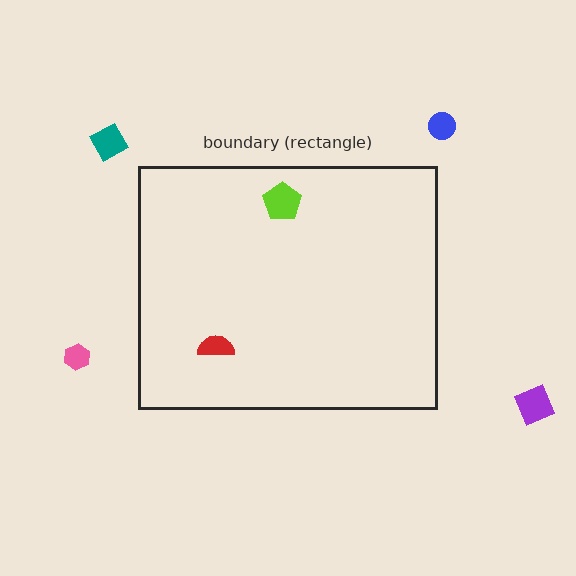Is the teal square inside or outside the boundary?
Outside.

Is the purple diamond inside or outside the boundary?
Outside.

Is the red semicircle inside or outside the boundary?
Inside.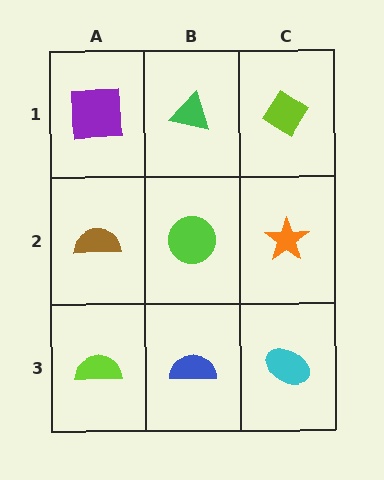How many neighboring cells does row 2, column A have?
3.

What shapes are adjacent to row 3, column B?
A lime circle (row 2, column B), a lime semicircle (row 3, column A), a cyan ellipse (row 3, column C).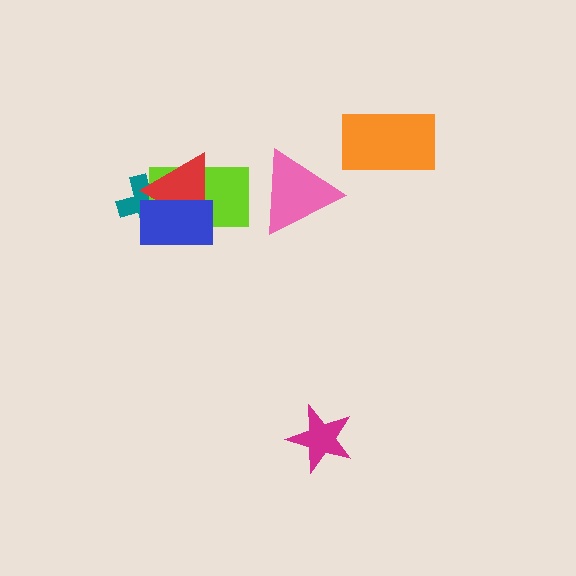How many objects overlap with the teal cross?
3 objects overlap with the teal cross.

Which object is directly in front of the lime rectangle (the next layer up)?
The red triangle is directly in front of the lime rectangle.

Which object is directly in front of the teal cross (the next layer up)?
The lime rectangle is directly in front of the teal cross.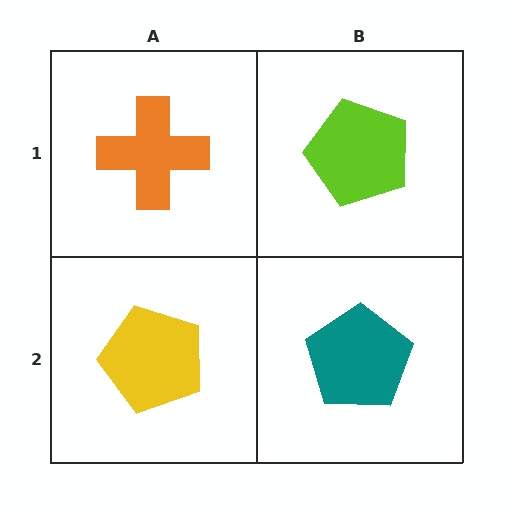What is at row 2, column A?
A yellow pentagon.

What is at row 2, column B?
A teal pentagon.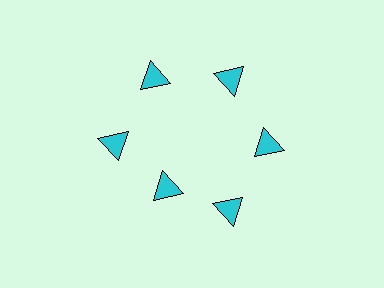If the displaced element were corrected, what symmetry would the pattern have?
It would have 6-fold rotational symmetry — the pattern would map onto itself every 60 degrees.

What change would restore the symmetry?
The symmetry would be restored by moving it outward, back onto the ring so that all 6 triangles sit at equal angles and equal distance from the center.